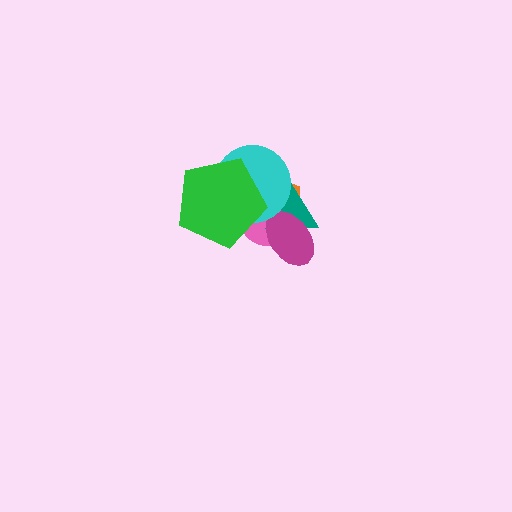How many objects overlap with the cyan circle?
4 objects overlap with the cyan circle.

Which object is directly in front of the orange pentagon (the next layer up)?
The pink circle is directly in front of the orange pentagon.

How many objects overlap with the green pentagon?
3 objects overlap with the green pentagon.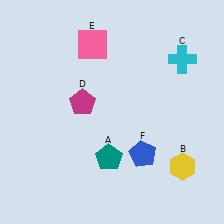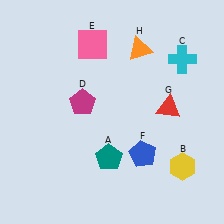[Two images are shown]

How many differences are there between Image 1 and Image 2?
There are 2 differences between the two images.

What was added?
A red triangle (G), an orange triangle (H) were added in Image 2.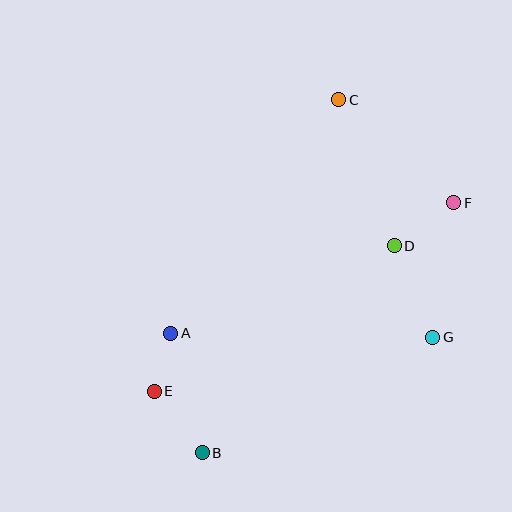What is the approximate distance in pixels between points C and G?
The distance between C and G is approximately 255 pixels.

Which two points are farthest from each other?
Points B and C are farthest from each other.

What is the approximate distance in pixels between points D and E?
The distance between D and E is approximately 280 pixels.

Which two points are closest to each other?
Points A and E are closest to each other.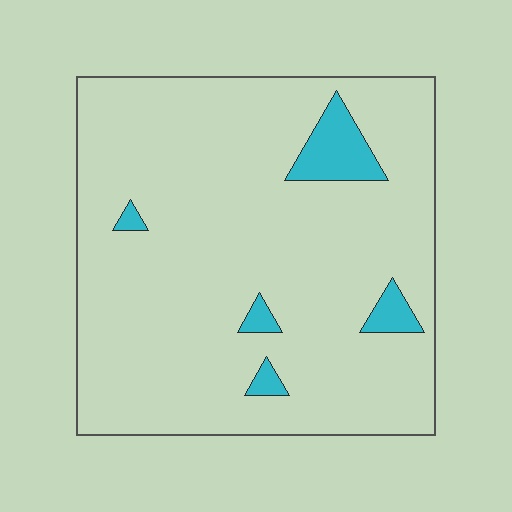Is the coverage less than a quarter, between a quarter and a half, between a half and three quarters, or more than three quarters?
Less than a quarter.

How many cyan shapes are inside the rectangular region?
5.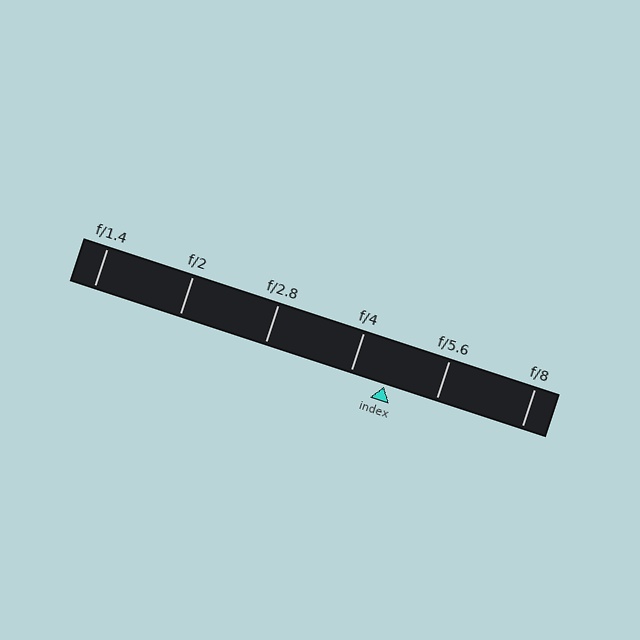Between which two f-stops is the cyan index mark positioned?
The index mark is between f/4 and f/5.6.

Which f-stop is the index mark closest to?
The index mark is closest to f/4.